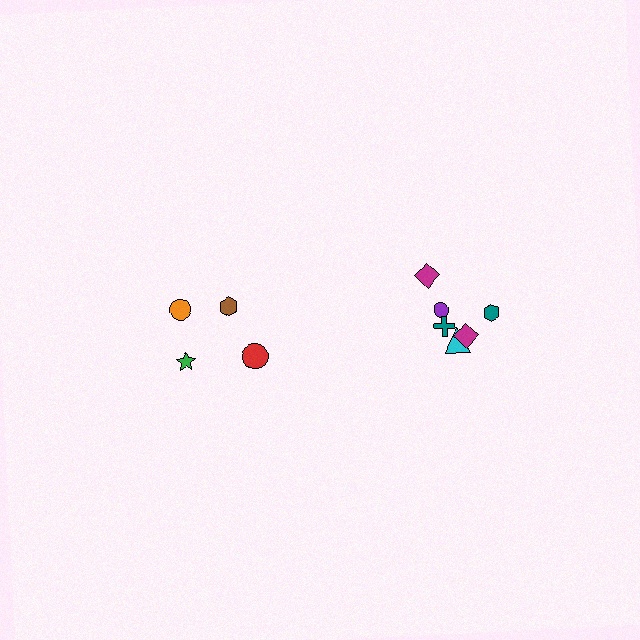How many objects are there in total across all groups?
There are 10 objects.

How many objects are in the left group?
There are 4 objects.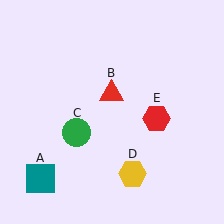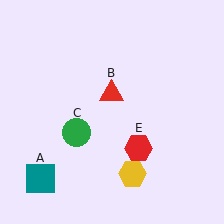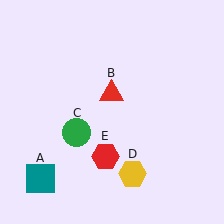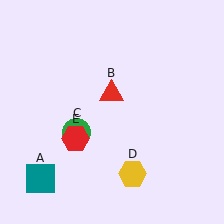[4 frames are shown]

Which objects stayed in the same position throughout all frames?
Teal square (object A) and red triangle (object B) and green circle (object C) and yellow hexagon (object D) remained stationary.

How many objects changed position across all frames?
1 object changed position: red hexagon (object E).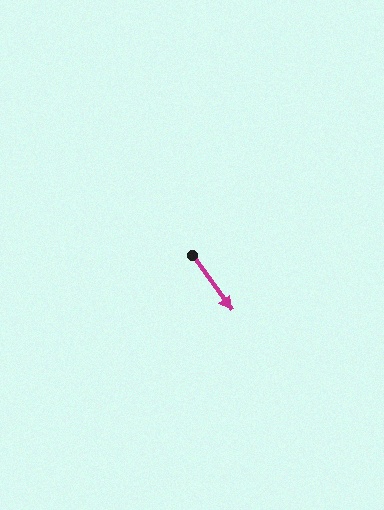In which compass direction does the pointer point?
Southeast.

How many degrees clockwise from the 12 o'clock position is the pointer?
Approximately 144 degrees.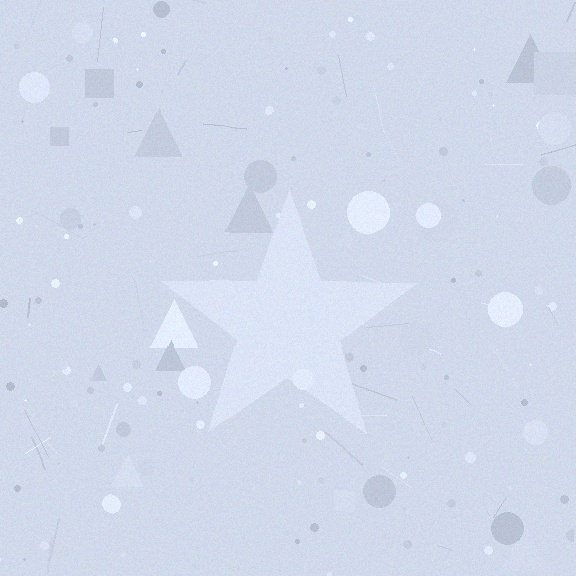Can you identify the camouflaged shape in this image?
The camouflaged shape is a star.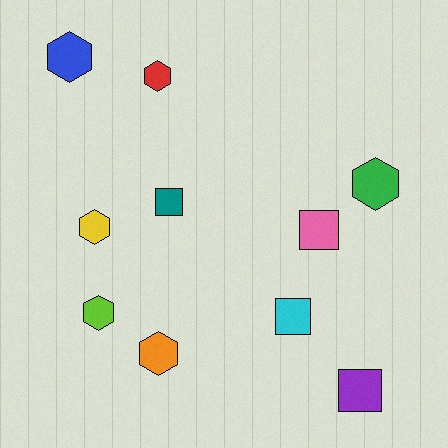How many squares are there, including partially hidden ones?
There are 4 squares.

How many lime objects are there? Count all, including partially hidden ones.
There is 1 lime object.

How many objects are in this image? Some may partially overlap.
There are 10 objects.